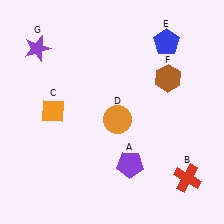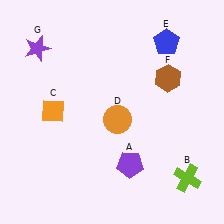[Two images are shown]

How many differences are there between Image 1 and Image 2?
There is 1 difference between the two images.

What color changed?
The cross (B) changed from red in Image 1 to lime in Image 2.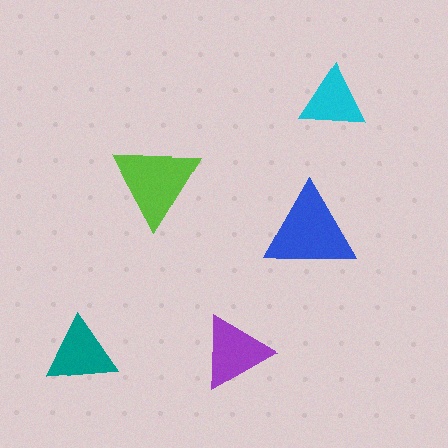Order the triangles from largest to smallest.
the blue one, the lime one, the purple one, the teal one, the cyan one.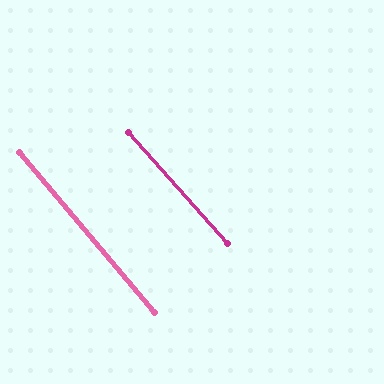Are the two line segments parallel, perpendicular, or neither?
Parallel — their directions differ by only 1.3°.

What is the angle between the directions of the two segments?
Approximately 1 degree.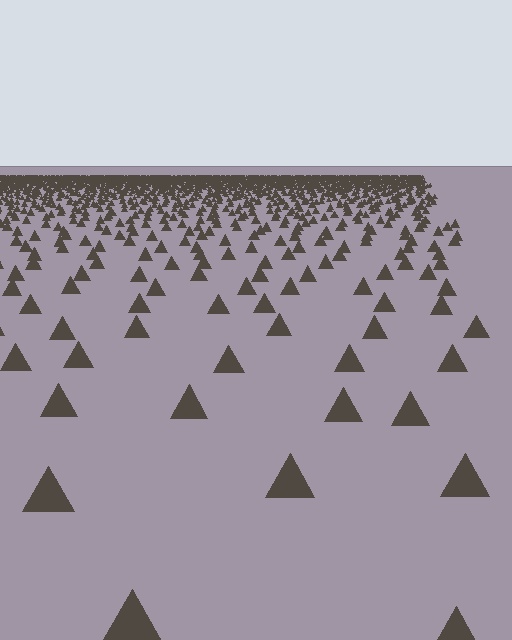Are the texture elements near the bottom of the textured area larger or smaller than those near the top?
Larger. Near the bottom, elements are closer to the viewer and appear at a bigger on-screen size.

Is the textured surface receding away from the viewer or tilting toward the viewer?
The surface is receding away from the viewer. Texture elements get smaller and denser toward the top.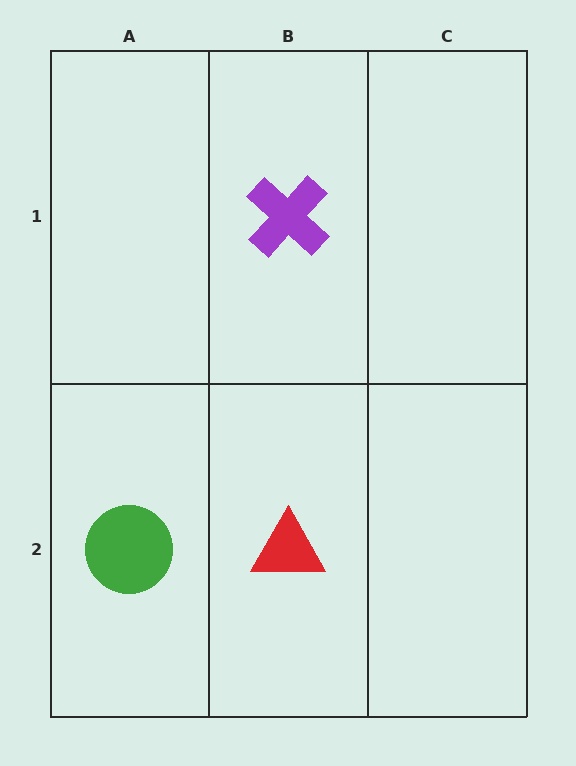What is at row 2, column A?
A green circle.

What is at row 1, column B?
A purple cross.